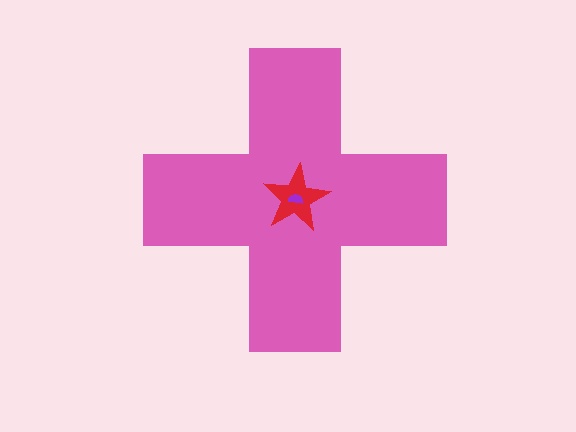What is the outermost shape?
The pink cross.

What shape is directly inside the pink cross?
The red star.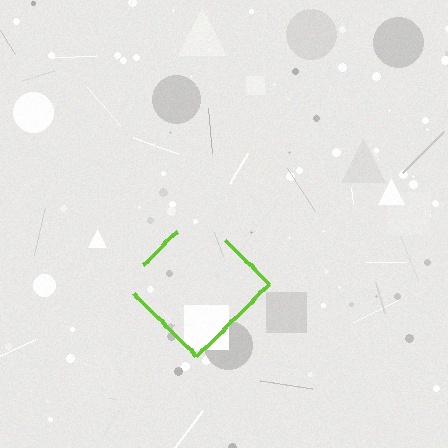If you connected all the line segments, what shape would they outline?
They would outline a diamond.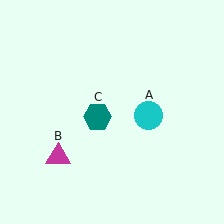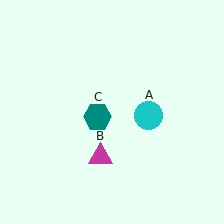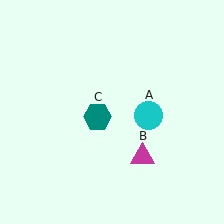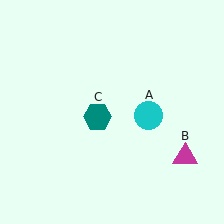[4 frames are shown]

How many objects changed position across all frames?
1 object changed position: magenta triangle (object B).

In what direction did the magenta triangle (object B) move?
The magenta triangle (object B) moved right.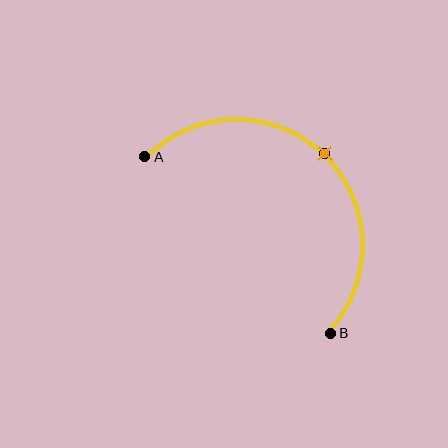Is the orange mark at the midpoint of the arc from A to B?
Yes. The orange mark lies on the arc at equal arc-length from both A and B — it is the arc midpoint.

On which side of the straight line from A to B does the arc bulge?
The arc bulges above and to the right of the straight line connecting A and B.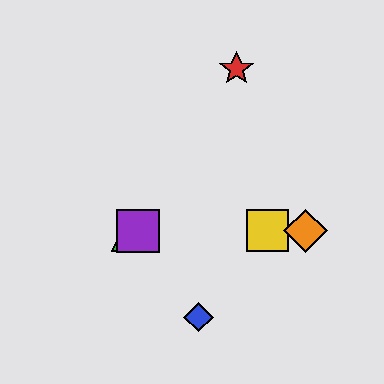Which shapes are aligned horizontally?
The green triangle, the yellow square, the purple square, the orange diamond are aligned horizontally.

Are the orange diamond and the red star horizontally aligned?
No, the orange diamond is at y≈231 and the red star is at y≈69.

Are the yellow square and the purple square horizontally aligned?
Yes, both are at y≈231.